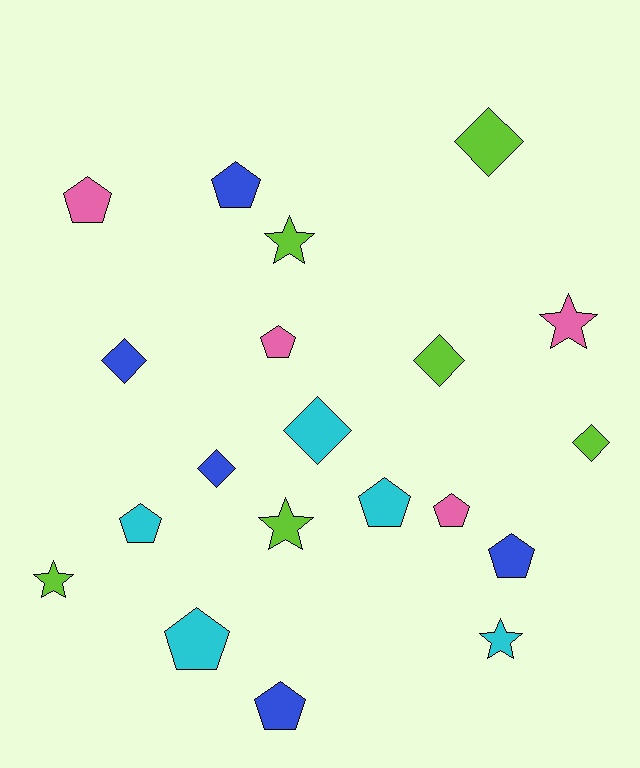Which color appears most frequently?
Lime, with 6 objects.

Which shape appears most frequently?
Pentagon, with 9 objects.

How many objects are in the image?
There are 20 objects.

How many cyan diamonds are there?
There is 1 cyan diamond.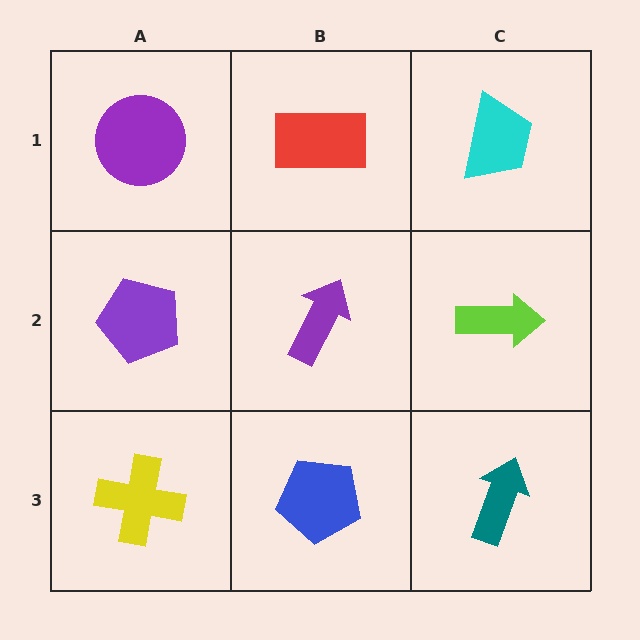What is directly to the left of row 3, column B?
A yellow cross.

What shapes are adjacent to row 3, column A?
A purple pentagon (row 2, column A), a blue pentagon (row 3, column B).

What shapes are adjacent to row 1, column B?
A purple arrow (row 2, column B), a purple circle (row 1, column A), a cyan trapezoid (row 1, column C).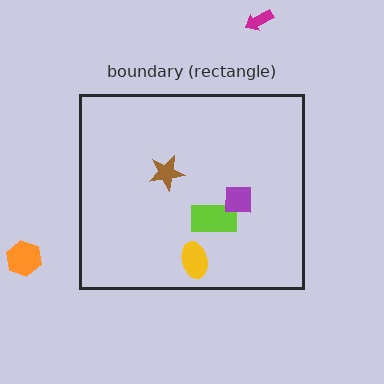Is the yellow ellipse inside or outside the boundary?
Inside.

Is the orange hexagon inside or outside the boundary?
Outside.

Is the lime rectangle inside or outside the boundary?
Inside.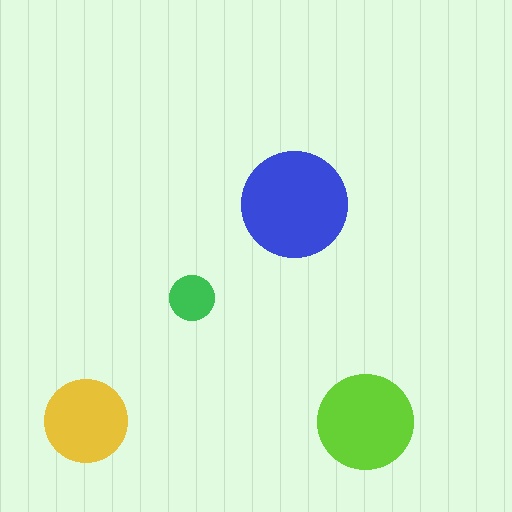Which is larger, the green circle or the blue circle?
The blue one.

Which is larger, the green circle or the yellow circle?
The yellow one.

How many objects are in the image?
There are 4 objects in the image.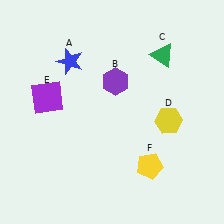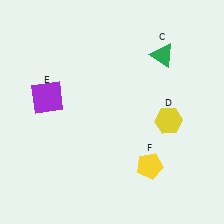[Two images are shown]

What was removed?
The purple hexagon (B), the blue star (A) were removed in Image 2.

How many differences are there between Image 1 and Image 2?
There are 2 differences between the two images.